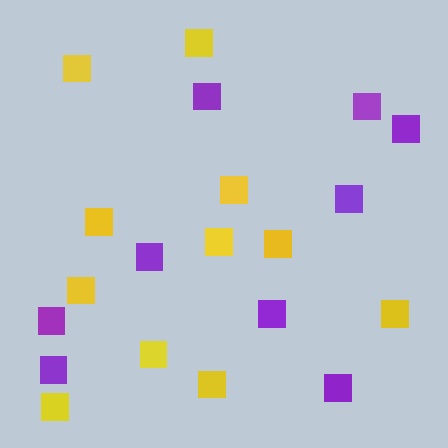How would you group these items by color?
There are 2 groups: one group of purple squares (9) and one group of yellow squares (11).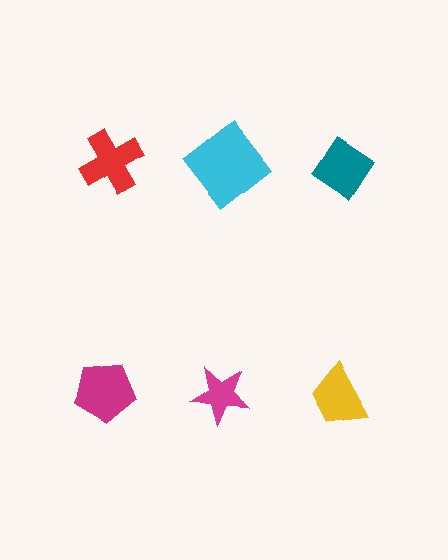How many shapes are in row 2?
3 shapes.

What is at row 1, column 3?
A teal diamond.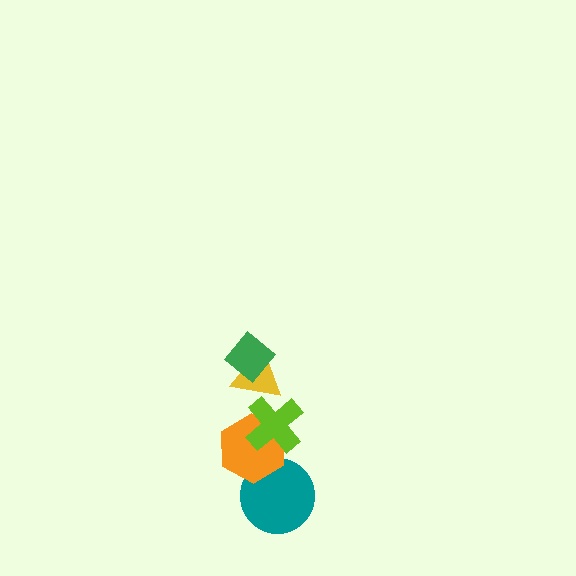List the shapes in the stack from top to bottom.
From top to bottom: the green diamond, the yellow triangle, the lime cross, the orange hexagon, the teal circle.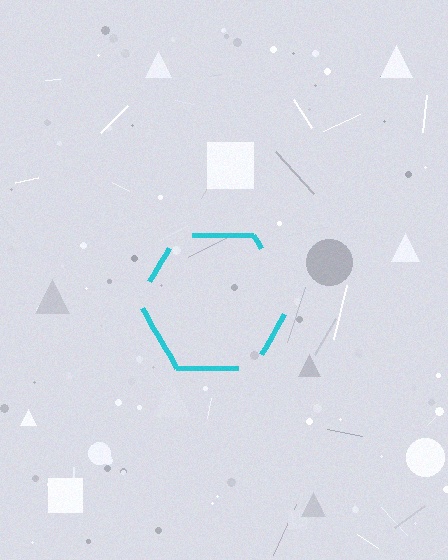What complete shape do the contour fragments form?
The contour fragments form a hexagon.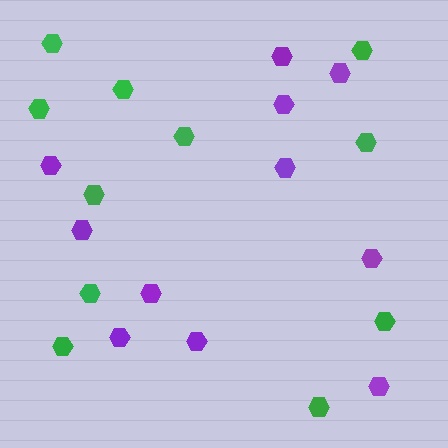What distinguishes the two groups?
There are 2 groups: one group of green hexagons (11) and one group of purple hexagons (11).